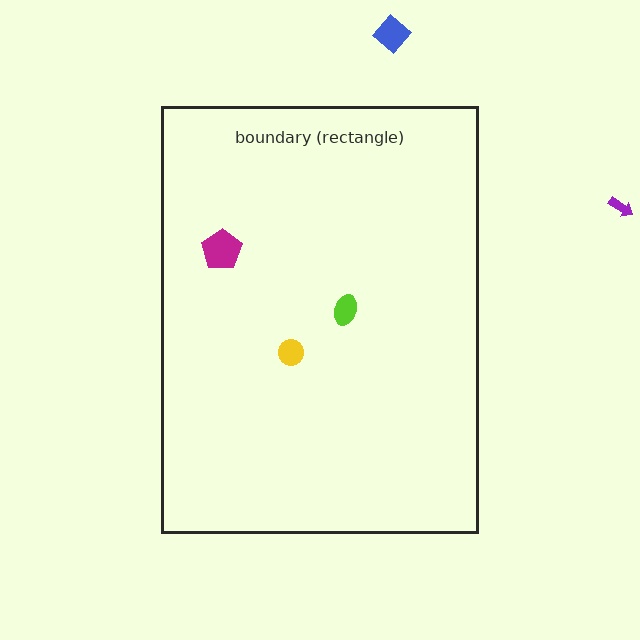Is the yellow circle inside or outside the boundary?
Inside.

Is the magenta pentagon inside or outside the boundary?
Inside.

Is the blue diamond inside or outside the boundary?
Outside.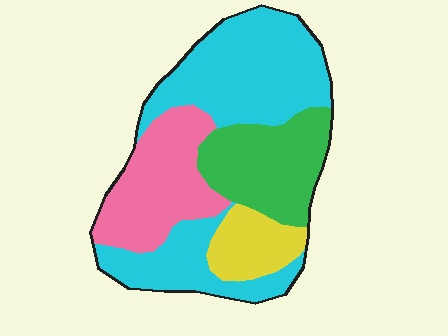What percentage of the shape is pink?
Pink covers about 25% of the shape.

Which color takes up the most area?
Cyan, at roughly 45%.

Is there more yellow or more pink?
Pink.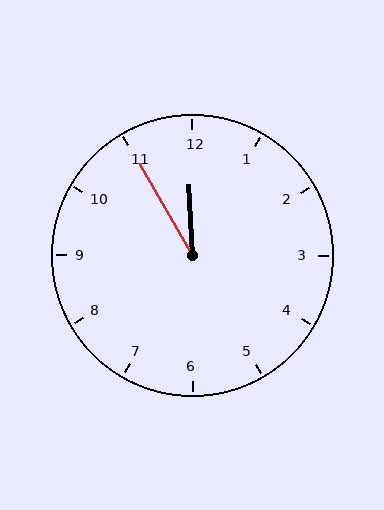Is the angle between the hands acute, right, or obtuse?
It is acute.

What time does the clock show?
11:55.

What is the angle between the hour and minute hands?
Approximately 28 degrees.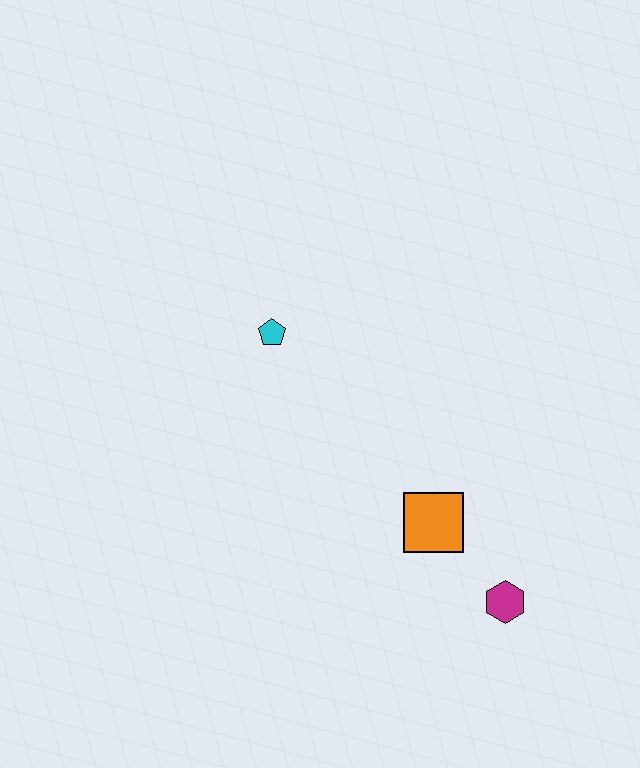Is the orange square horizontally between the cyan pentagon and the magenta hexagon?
Yes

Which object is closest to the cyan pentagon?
The orange square is closest to the cyan pentagon.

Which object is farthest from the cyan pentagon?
The magenta hexagon is farthest from the cyan pentagon.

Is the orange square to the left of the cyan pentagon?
No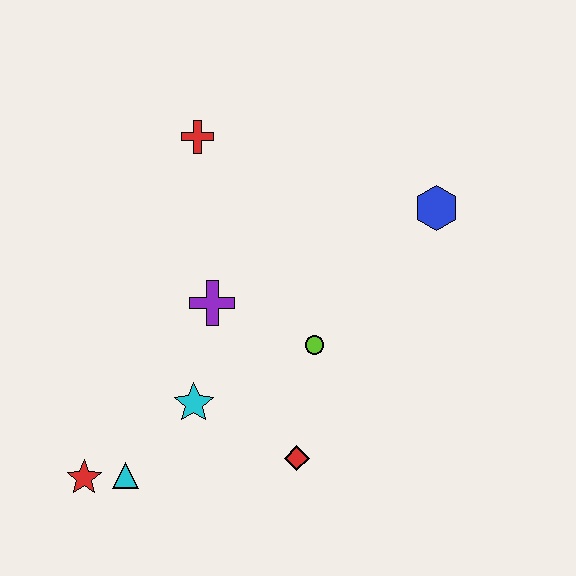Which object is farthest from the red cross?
The red star is farthest from the red cross.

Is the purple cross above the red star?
Yes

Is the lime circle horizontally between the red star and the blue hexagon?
Yes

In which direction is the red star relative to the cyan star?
The red star is to the left of the cyan star.